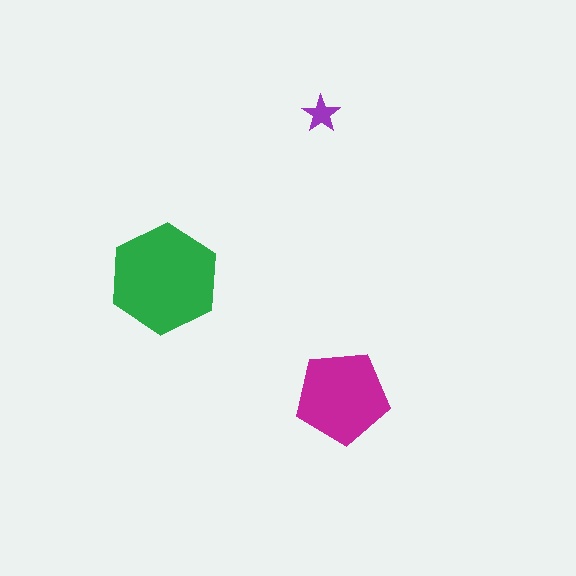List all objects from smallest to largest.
The purple star, the magenta pentagon, the green hexagon.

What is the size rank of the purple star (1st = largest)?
3rd.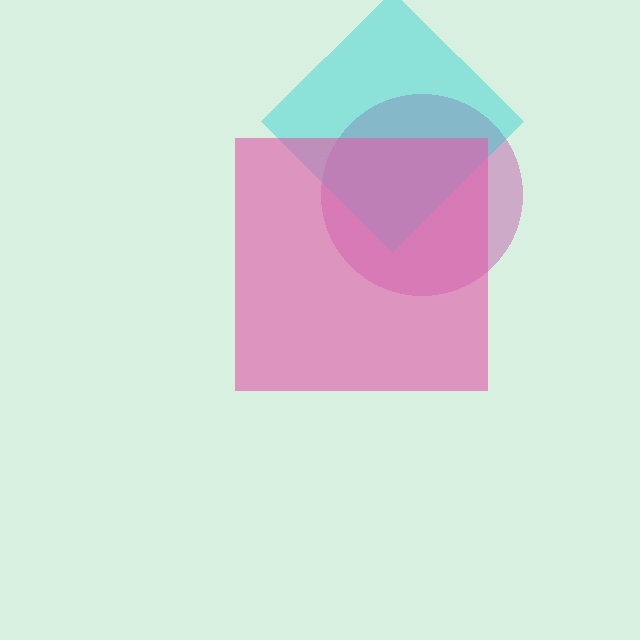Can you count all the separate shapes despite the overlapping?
Yes, there are 3 separate shapes.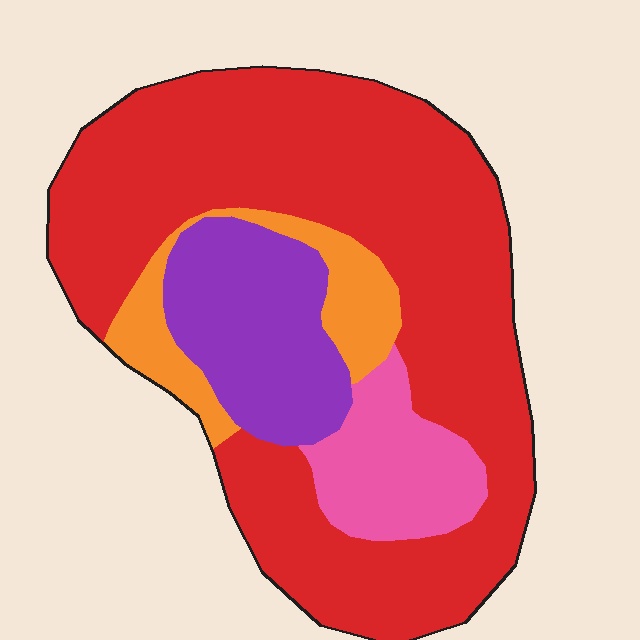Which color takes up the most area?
Red, at roughly 65%.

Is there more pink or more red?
Red.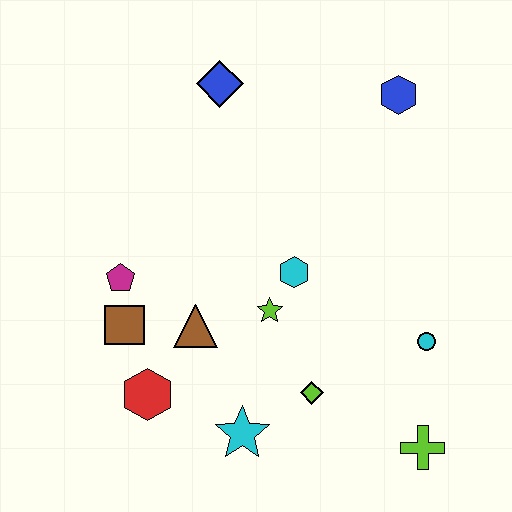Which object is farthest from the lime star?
The blue hexagon is farthest from the lime star.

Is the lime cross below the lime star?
Yes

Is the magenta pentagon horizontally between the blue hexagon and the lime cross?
No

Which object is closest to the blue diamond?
The blue hexagon is closest to the blue diamond.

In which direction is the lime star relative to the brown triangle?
The lime star is to the right of the brown triangle.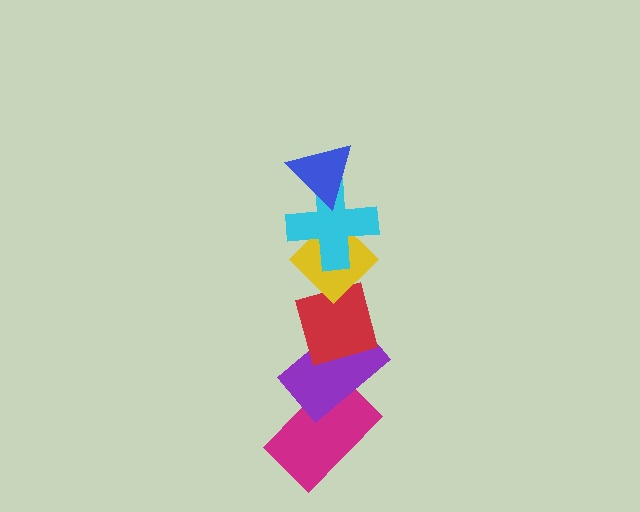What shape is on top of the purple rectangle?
The red square is on top of the purple rectangle.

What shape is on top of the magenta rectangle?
The purple rectangle is on top of the magenta rectangle.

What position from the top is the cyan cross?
The cyan cross is 2nd from the top.